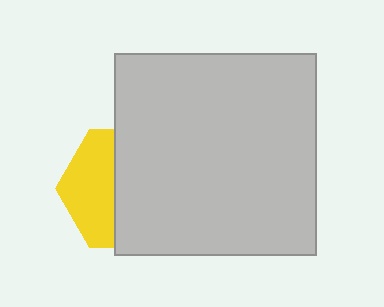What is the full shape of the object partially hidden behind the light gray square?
The partially hidden object is a yellow hexagon.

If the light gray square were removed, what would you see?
You would see the complete yellow hexagon.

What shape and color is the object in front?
The object in front is a light gray square.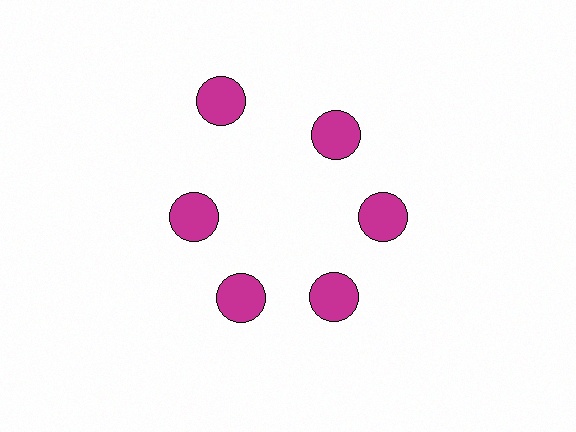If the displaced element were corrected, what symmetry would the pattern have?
It would have 6-fold rotational symmetry — the pattern would map onto itself every 60 degrees.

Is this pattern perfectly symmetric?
No. The 6 magenta circles are arranged in a ring, but one element near the 11 o'clock position is pushed outward from the center, breaking the 6-fold rotational symmetry.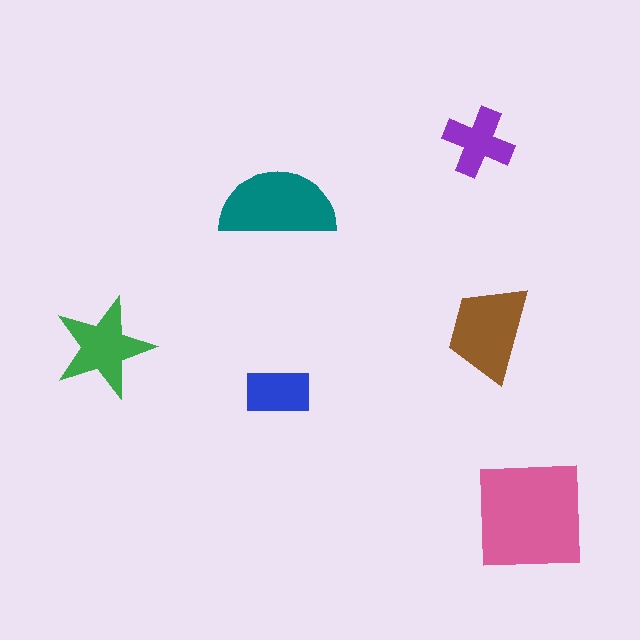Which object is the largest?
The pink square.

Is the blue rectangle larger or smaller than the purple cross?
Smaller.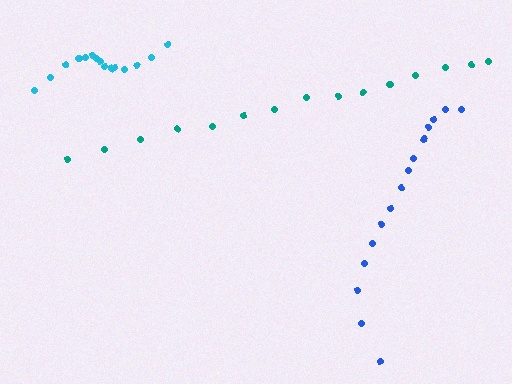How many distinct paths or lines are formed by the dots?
There are 3 distinct paths.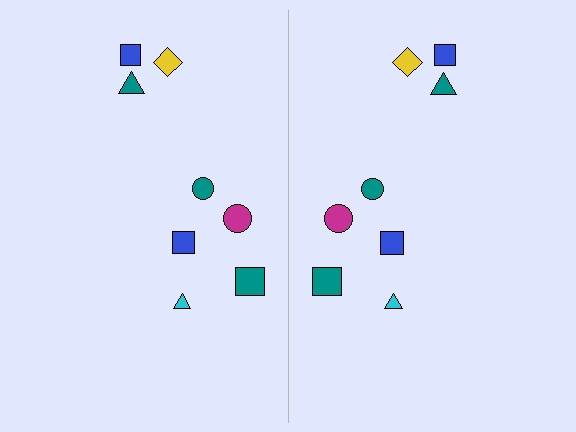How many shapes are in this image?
There are 16 shapes in this image.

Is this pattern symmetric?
Yes, this pattern has bilateral (reflection) symmetry.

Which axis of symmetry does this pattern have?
The pattern has a vertical axis of symmetry running through the center of the image.